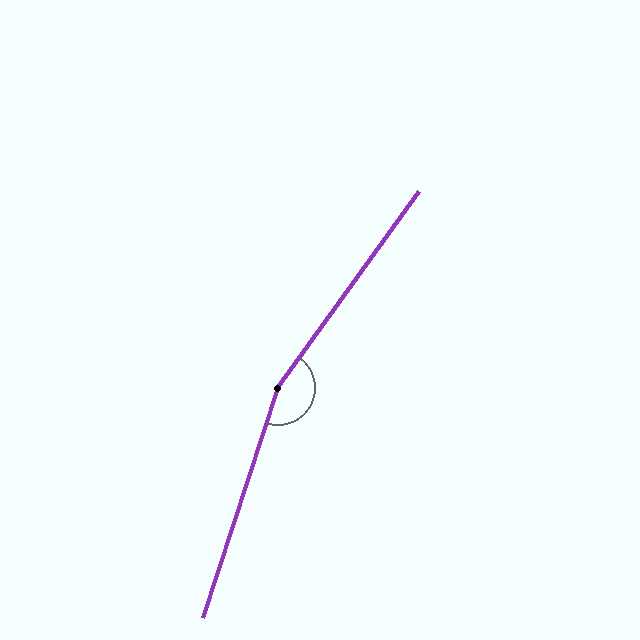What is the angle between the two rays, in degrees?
Approximately 162 degrees.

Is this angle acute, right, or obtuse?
It is obtuse.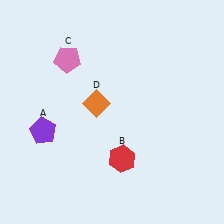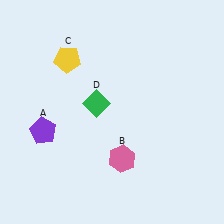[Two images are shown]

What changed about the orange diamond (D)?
In Image 1, D is orange. In Image 2, it changed to green.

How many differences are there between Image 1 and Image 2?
There are 3 differences between the two images.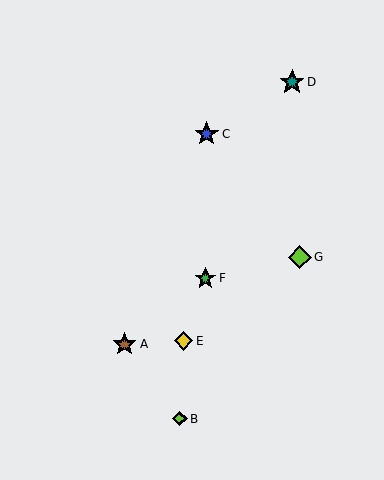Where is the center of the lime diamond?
The center of the lime diamond is at (300, 257).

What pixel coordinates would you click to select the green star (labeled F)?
Click at (205, 278) to select the green star F.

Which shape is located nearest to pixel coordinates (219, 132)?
The blue star (labeled C) at (207, 134) is nearest to that location.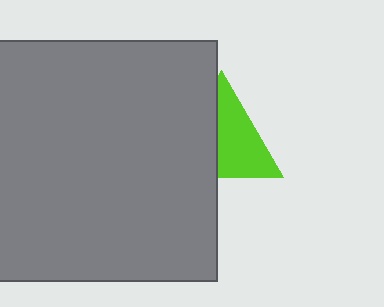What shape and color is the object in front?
The object in front is a gray square.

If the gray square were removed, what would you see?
You would see the complete lime triangle.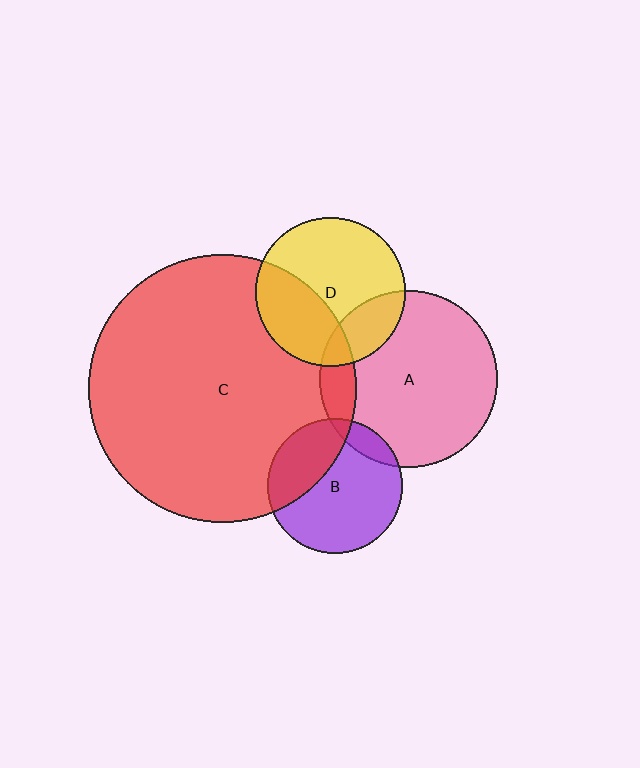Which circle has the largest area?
Circle C (red).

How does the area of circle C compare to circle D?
Approximately 3.2 times.